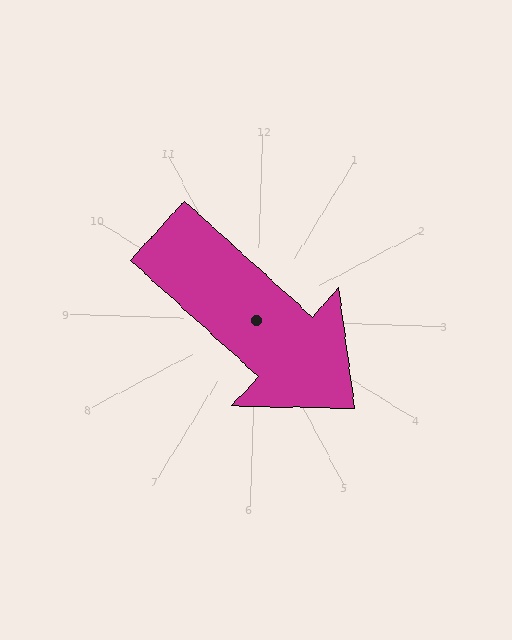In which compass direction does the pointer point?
Southeast.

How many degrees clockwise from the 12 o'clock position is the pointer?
Approximately 130 degrees.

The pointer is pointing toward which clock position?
Roughly 4 o'clock.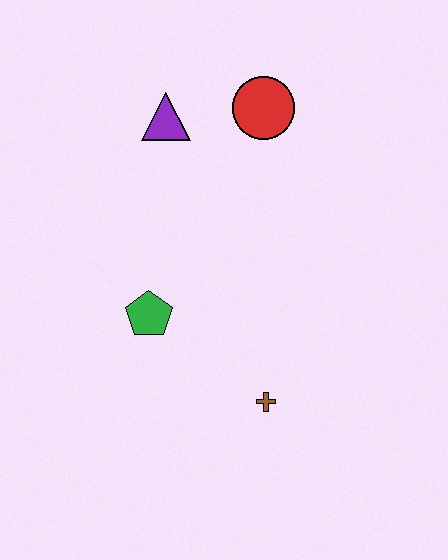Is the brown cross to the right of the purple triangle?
Yes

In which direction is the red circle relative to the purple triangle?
The red circle is to the right of the purple triangle.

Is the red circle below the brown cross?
No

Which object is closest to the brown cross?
The green pentagon is closest to the brown cross.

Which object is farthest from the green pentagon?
The red circle is farthest from the green pentagon.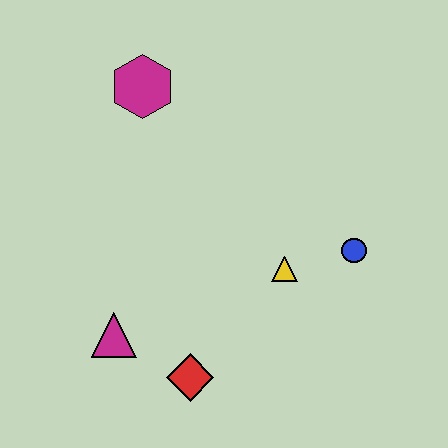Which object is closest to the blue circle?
The yellow triangle is closest to the blue circle.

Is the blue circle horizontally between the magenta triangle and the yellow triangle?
No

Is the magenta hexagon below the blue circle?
No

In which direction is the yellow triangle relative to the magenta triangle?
The yellow triangle is to the right of the magenta triangle.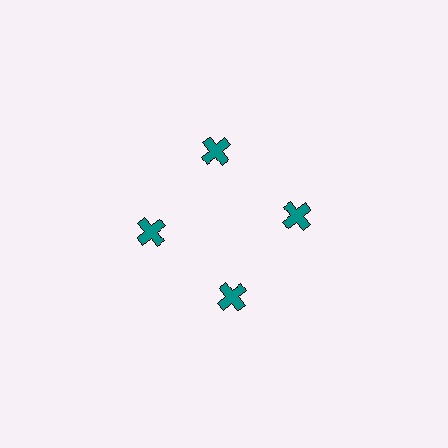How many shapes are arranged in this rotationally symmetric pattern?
There are 4 shapes, arranged in 4 groups of 1.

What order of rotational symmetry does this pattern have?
This pattern has 4-fold rotational symmetry.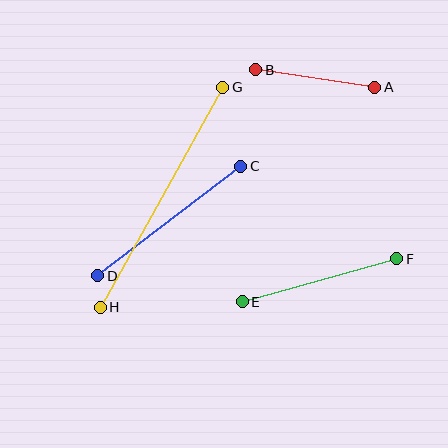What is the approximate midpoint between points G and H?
The midpoint is at approximately (161, 197) pixels.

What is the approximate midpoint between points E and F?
The midpoint is at approximately (320, 280) pixels.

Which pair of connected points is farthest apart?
Points G and H are farthest apart.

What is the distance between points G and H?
The distance is approximately 252 pixels.